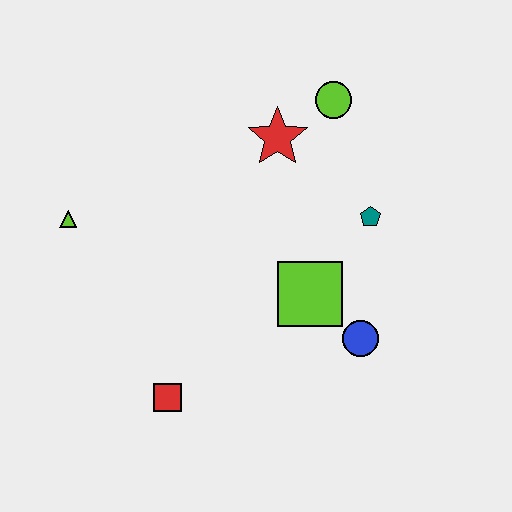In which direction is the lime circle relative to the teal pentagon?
The lime circle is above the teal pentagon.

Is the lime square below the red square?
No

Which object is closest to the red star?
The lime circle is closest to the red star.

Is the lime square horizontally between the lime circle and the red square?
Yes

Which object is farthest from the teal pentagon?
The lime triangle is farthest from the teal pentagon.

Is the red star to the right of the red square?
Yes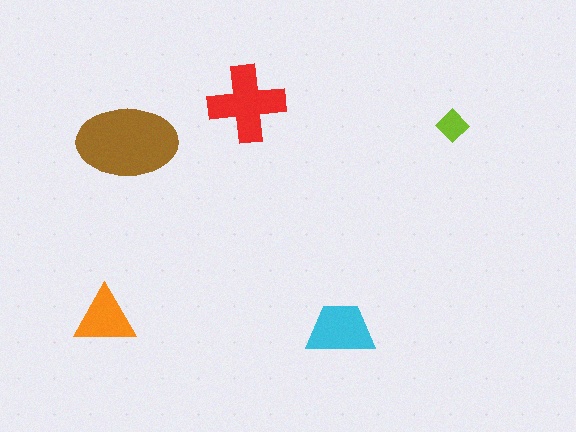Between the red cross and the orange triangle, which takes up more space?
The red cross.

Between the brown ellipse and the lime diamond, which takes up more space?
The brown ellipse.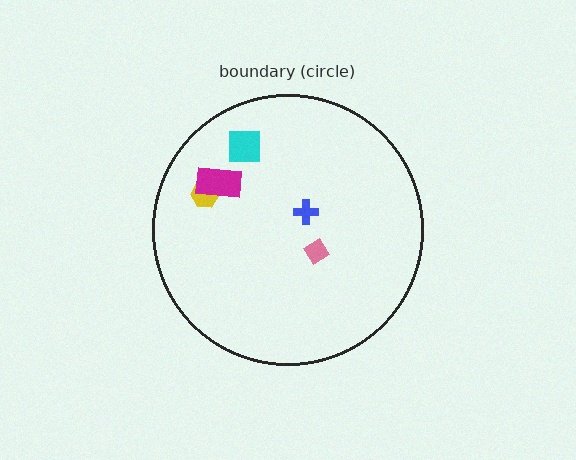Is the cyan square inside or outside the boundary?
Inside.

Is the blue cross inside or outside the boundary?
Inside.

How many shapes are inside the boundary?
5 inside, 0 outside.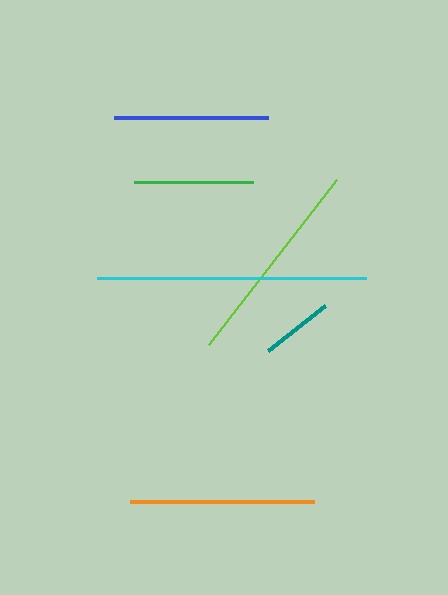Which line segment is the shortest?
The teal line is the shortest at approximately 72 pixels.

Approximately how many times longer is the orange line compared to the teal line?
The orange line is approximately 2.6 times the length of the teal line.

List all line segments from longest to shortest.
From longest to shortest: cyan, lime, orange, blue, green, teal.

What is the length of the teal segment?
The teal segment is approximately 72 pixels long.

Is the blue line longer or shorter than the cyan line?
The cyan line is longer than the blue line.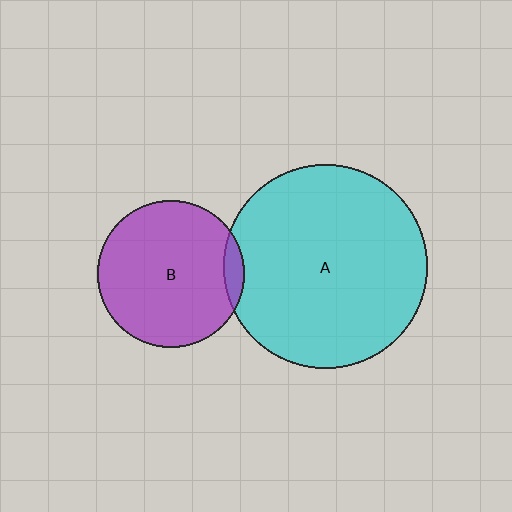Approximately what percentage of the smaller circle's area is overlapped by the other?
Approximately 5%.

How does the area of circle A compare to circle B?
Approximately 1.9 times.